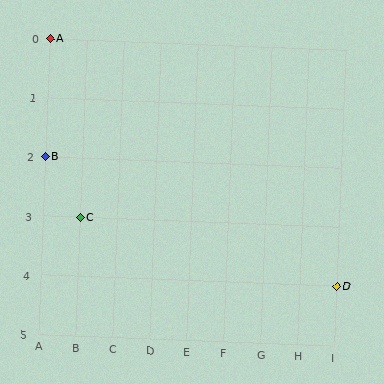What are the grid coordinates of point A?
Point A is at grid coordinates (A, 0).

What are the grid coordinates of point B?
Point B is at grid coordinates (A, 2).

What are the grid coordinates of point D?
Point D is at grid coordinates (I, 4).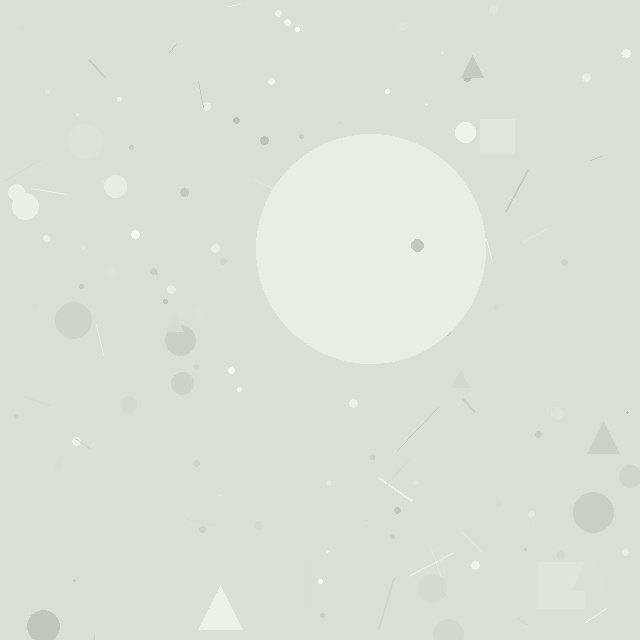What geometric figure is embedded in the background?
A circle is embedded in the background.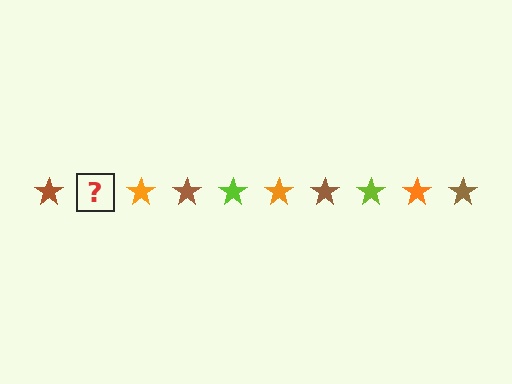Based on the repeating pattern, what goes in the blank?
The blank should be a lime star.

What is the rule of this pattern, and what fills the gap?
The rule is that the pattern cycles through brown, lime, orange stars. The gap should be filled with a lime star.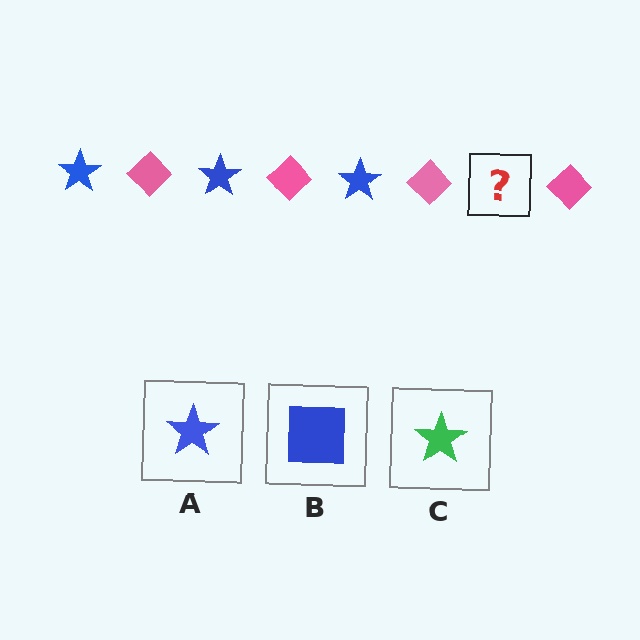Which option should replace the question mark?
Option A.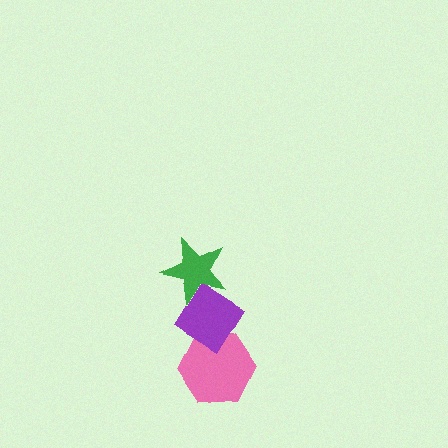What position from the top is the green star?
The green star is 1st from the top.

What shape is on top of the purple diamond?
The green star is on top of the purple diamond.